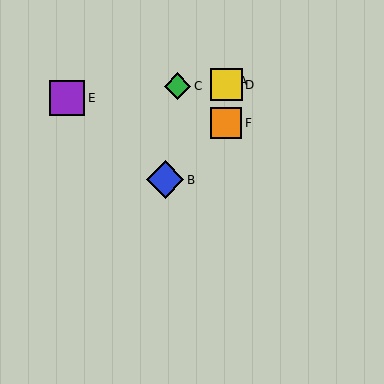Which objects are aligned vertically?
Objects A, D, F are aligned vertically.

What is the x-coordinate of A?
Object A is at x≈226.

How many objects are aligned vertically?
3 objects (A, D, F) are aligned vertically.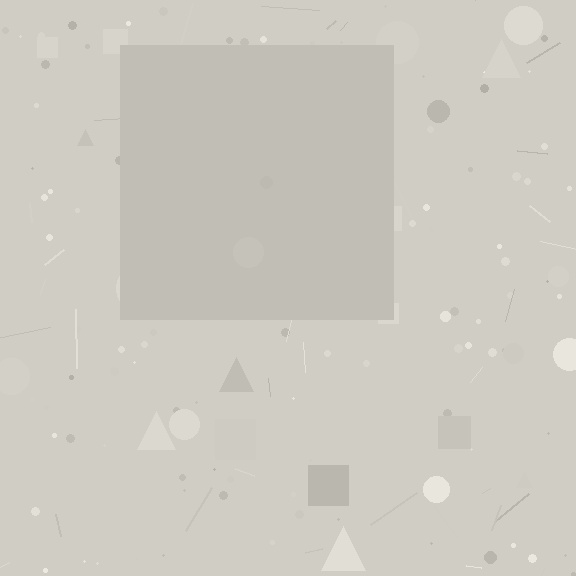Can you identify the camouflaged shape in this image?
The camouflaged shape is a square.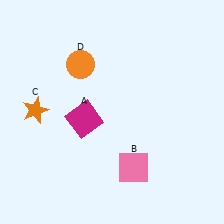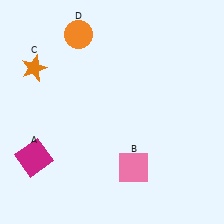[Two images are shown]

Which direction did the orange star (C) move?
The orange star (C) moved up.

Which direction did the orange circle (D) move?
The orange circle (D) moved up.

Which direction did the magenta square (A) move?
The magenta square (A) moved left.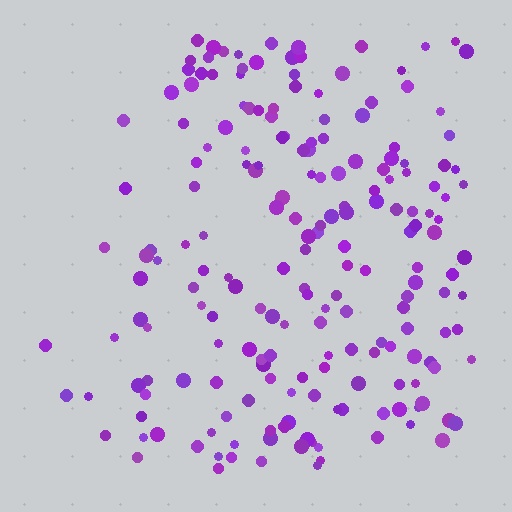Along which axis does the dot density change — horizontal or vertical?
Horizontal.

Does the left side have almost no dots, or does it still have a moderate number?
Still a moderate number, just noticeably fewer than the right.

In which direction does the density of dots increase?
From left to right, with the right side densest.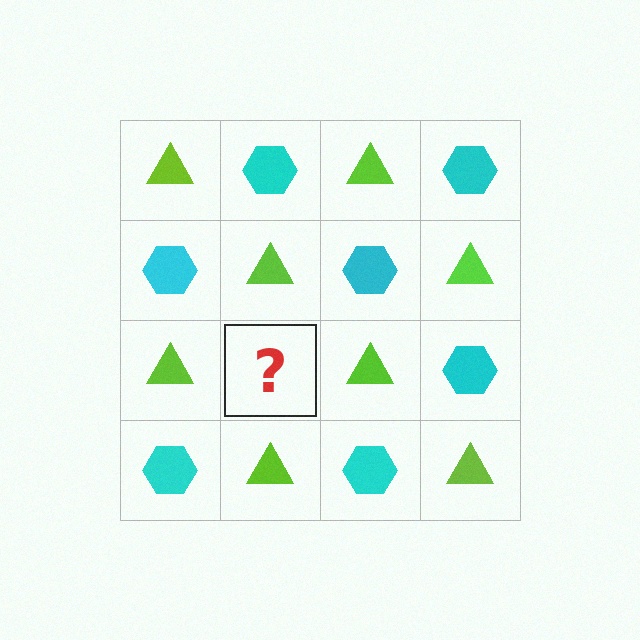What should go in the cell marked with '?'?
The missing cell should contain a cyan hexagon.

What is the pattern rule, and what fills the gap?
The rule is that it alternates lime triangle and cyan hexagon in a checkerboard pattern. The gap should be filled with a cyan hexagon.